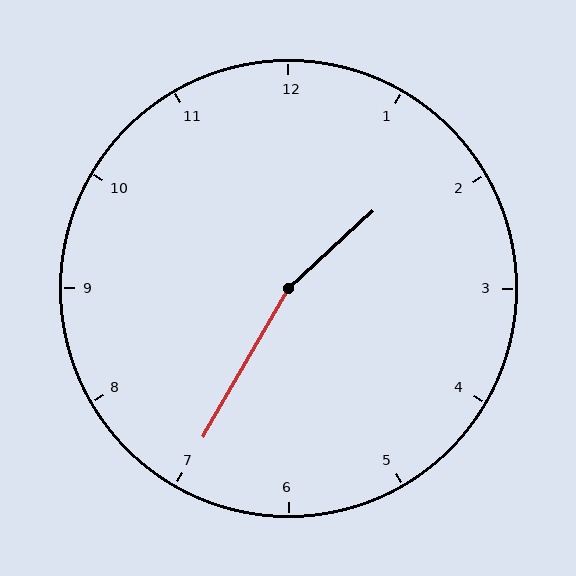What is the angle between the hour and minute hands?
Approximately 162 degrees.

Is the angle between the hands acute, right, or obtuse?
It is obtuse.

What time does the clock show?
1:35.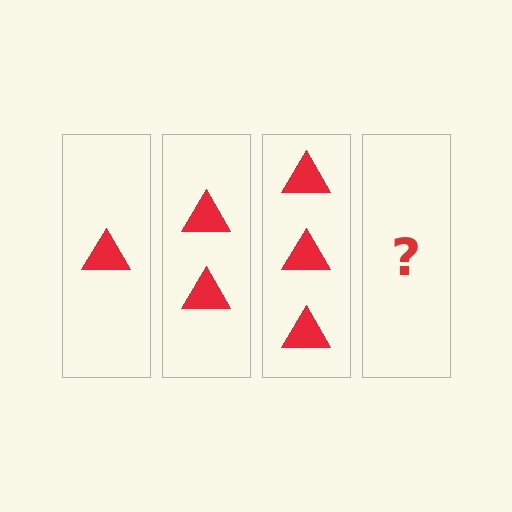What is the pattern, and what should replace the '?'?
The pattern is that each step adds one more triangle. The '?' should be 4 triangles.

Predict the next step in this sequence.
The next step is 4 triangles.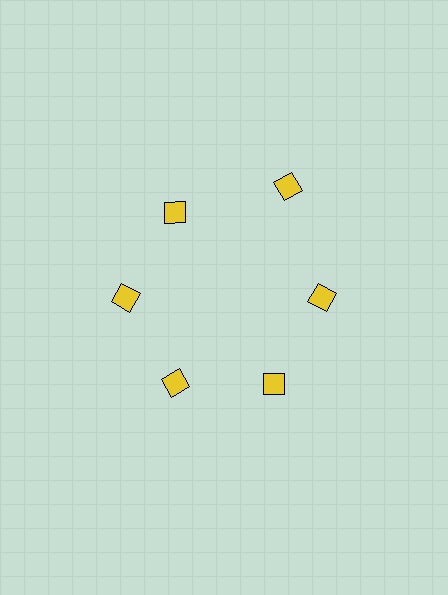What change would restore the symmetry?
The symmetry would be restored by moving it inward, back onto the ring so that all 6 diamonds sit at equal angles and equal distance from the center.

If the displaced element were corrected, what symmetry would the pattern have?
It would have 6-fold rotational symmetry — the pattern would map onto itself every 60 degrees.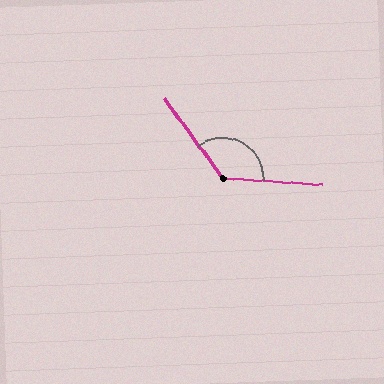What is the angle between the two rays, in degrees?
Approximately 130 degrees.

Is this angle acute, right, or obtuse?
It is obtuse.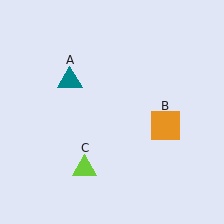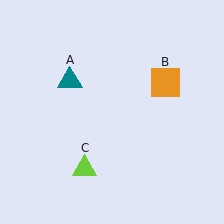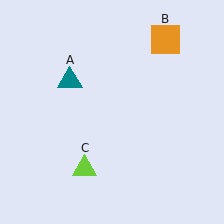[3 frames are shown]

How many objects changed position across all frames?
1 object changed position: orange square (object B).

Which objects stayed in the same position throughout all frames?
Teal triangle (object A) and lime triangle (object C) remained stationary.